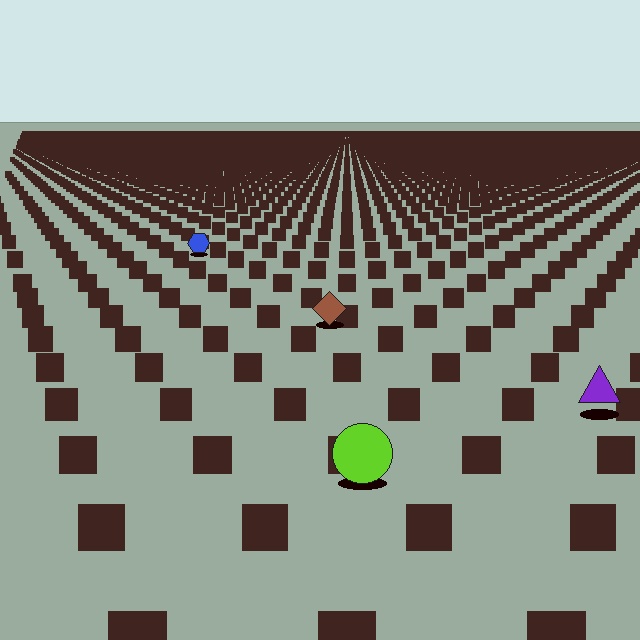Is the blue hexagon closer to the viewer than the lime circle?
No. The lime circle is closer — you can tell from the texture gradient: the ground texture is coarser near it.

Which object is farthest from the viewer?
The blue hexagon is farthest from the viewer. It appears smaller and the ground texture around it is denser.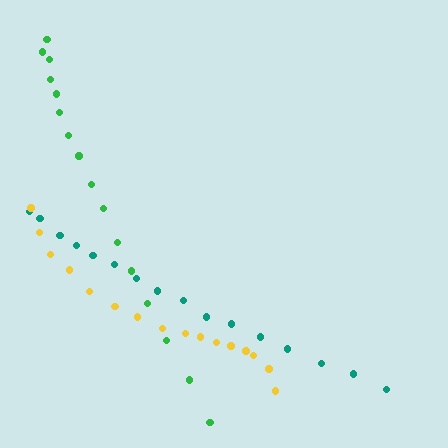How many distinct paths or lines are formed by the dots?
There are 3 distinct paths.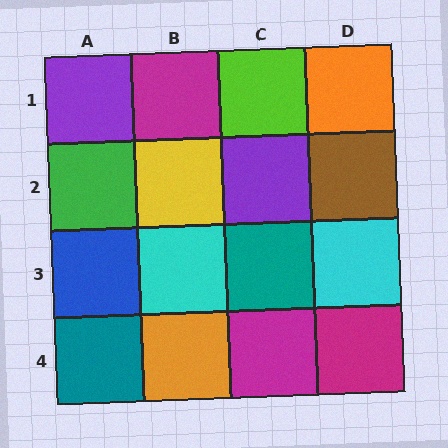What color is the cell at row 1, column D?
Orange.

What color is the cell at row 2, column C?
Purple.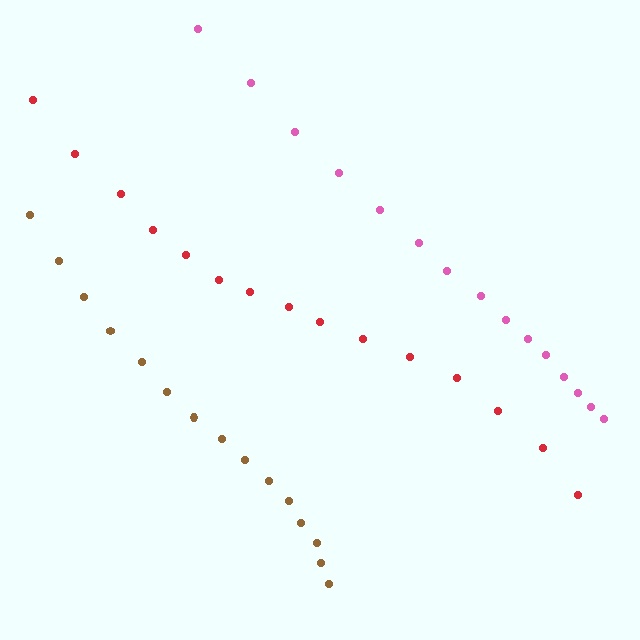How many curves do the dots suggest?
There are 3 distinct paths.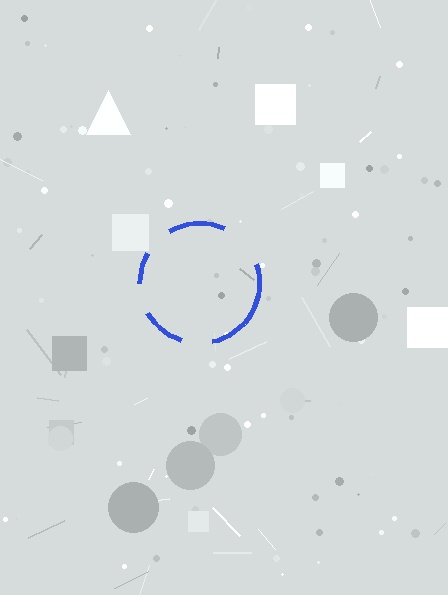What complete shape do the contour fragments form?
The contour fragments form a circle.